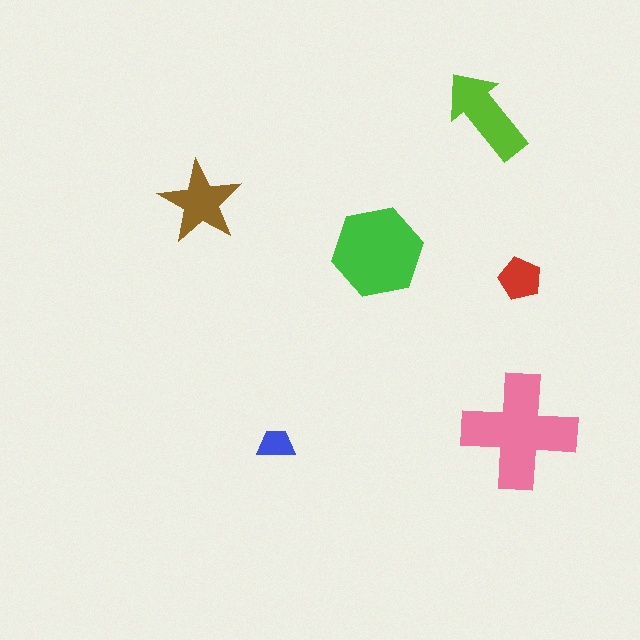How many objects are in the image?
There are 6 objects in the image.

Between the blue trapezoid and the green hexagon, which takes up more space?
The green hexagon.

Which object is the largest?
The pink cross.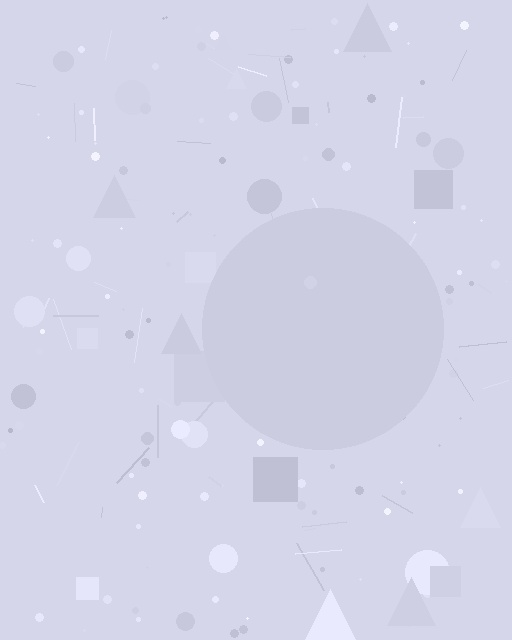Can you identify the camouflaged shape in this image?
The camouflaged shape is a circle.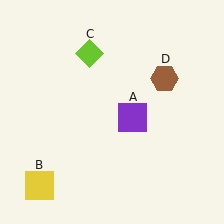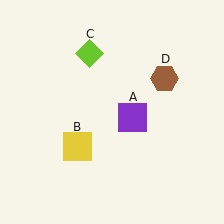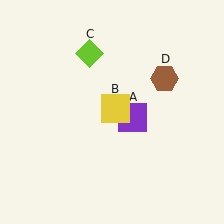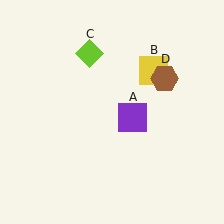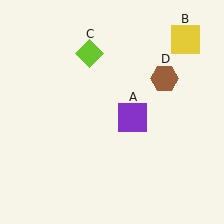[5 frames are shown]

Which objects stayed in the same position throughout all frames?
Purple square (object A) and lime diamond (object C) and brown hexagon (object D) remained stationary.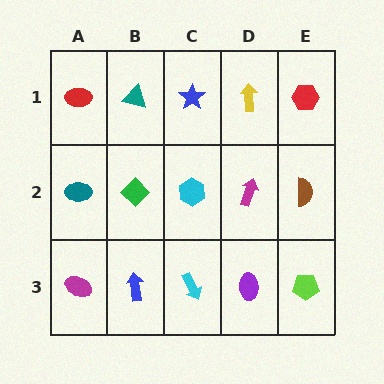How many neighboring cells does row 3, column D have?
3.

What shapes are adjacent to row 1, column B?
A green diamond (row 2, column B), a red ellipse (row 1, column A), a blue star (row 1, column C).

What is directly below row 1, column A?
A teal ellipse.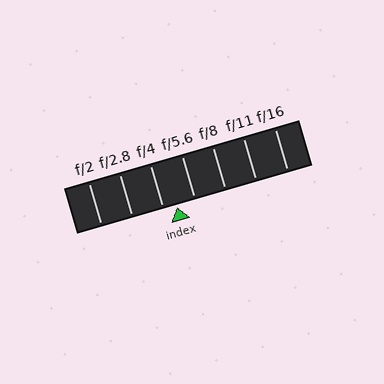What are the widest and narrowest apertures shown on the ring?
The widest aperture shown is f/2 and the narrowest is f/16.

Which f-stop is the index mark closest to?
The index mark is closest to f/4.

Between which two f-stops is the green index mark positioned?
The index mark is between f/4 and f/5.6.